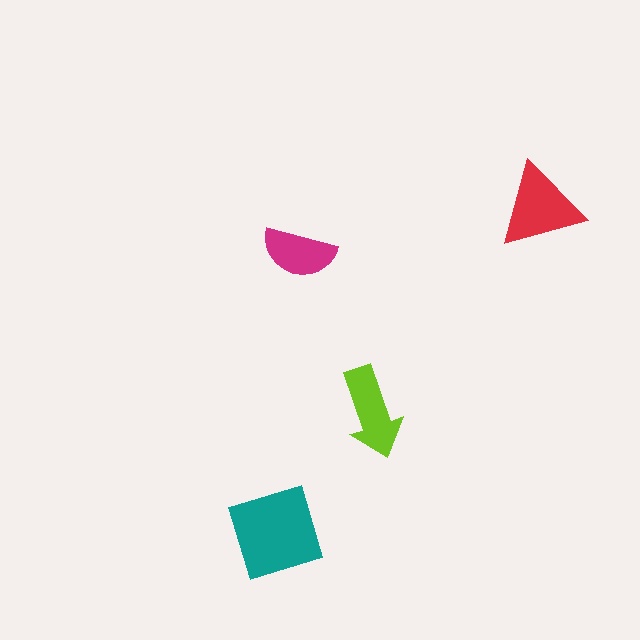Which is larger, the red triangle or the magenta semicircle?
The red triangle.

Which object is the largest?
The teal square.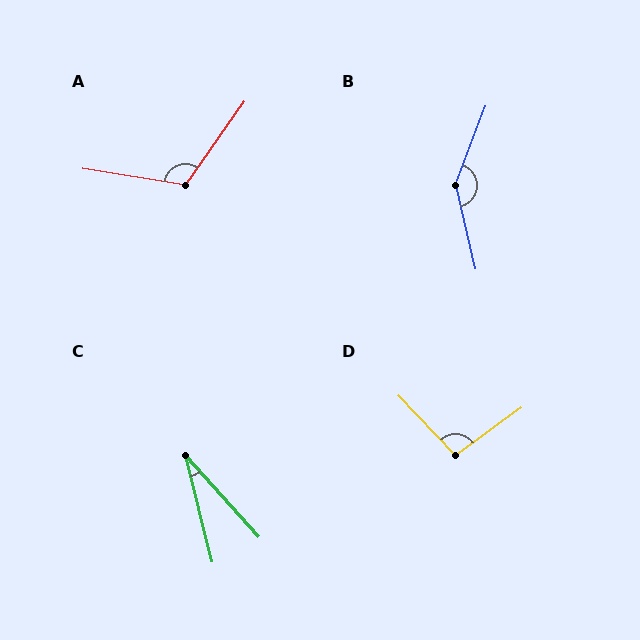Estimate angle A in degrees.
Approximately 116 degrees.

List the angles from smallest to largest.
C (28°), D (98°), A (116°), B (146°).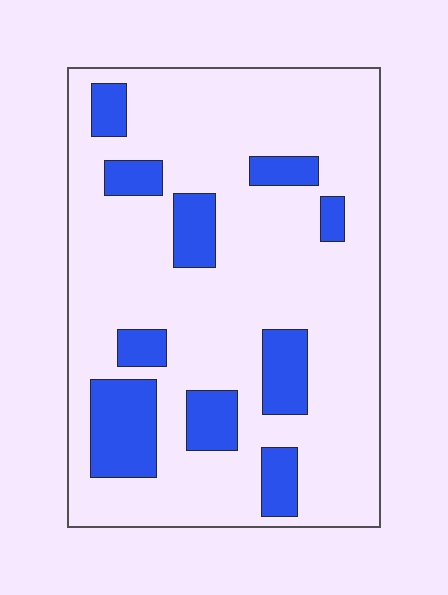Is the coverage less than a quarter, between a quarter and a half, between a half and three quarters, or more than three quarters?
Less than a quarter.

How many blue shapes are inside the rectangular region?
10.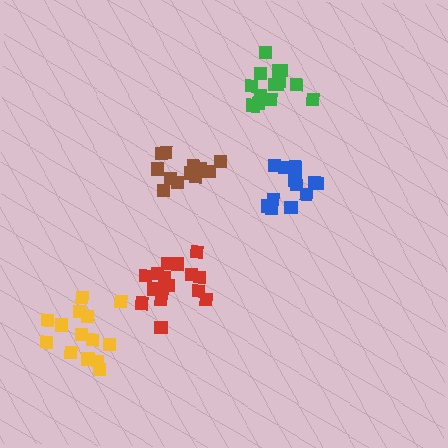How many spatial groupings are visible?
There are 5 spatial groupings.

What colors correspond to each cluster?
The clusters are colored: red, yellow, brown, green, blue.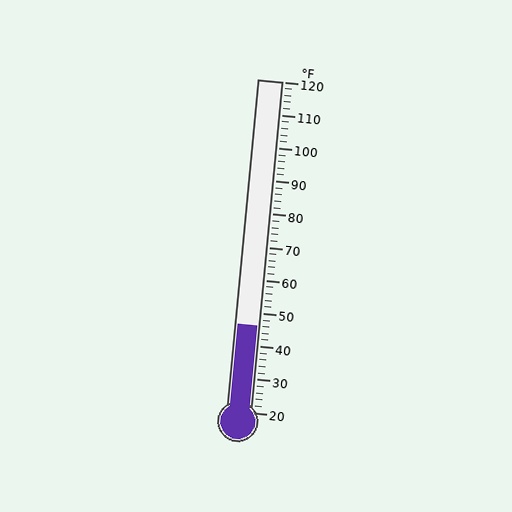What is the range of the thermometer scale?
The thermometer scale ranges from 20°F to 120°F.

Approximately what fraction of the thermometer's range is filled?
The thermometer is filled to approximately 25% of its range.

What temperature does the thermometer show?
The thermometer shows approximately 46°F.